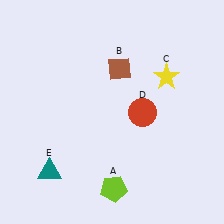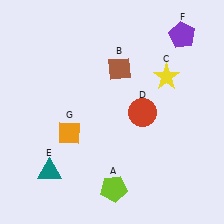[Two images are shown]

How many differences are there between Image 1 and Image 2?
There are 2 differences between the two images.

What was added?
A purple pentagon (F), an orange diamond (G) were added in Image 2.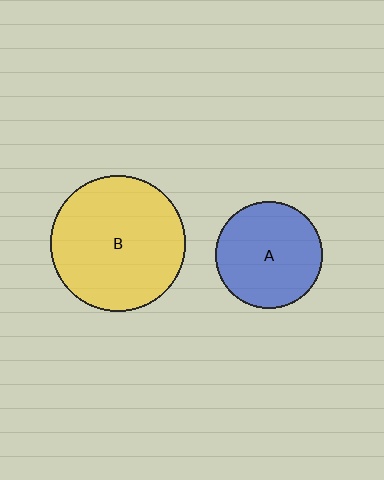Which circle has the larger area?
Circle B (yellow).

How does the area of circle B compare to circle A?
Approximately 1.6 times.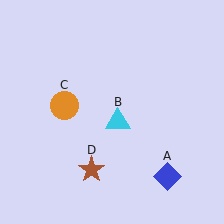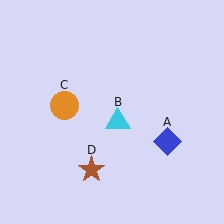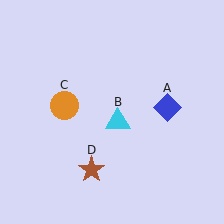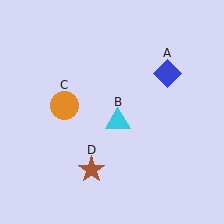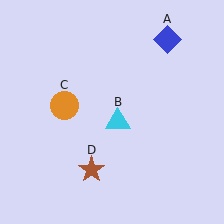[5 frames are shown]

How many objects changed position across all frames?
1 object changed position: blue diamond (object A).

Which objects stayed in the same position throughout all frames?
Cyan triangle (object B) and orange circle (object C) and brown star (object D) remained stationary.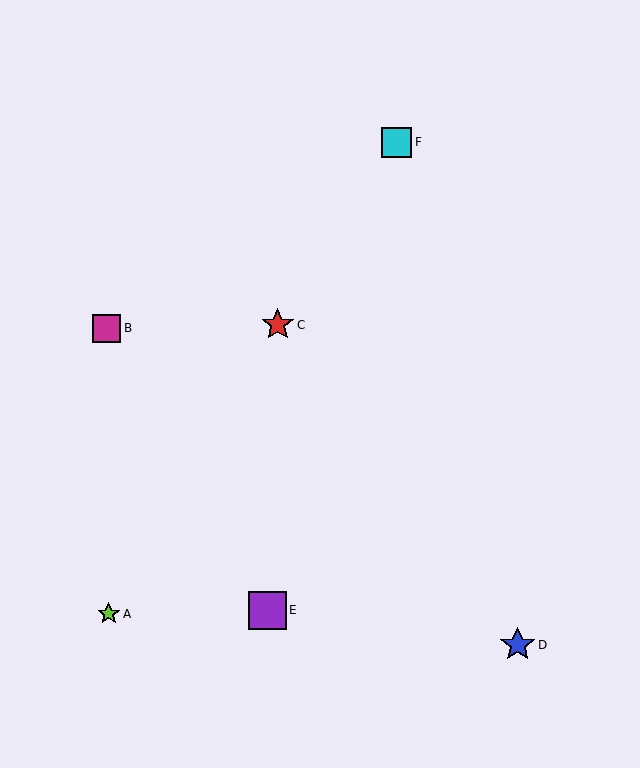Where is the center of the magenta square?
The center of the magenta square is at (107, 328).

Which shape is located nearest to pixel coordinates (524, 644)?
The blue star (labeled D) at (518, 645) is nearest to that location.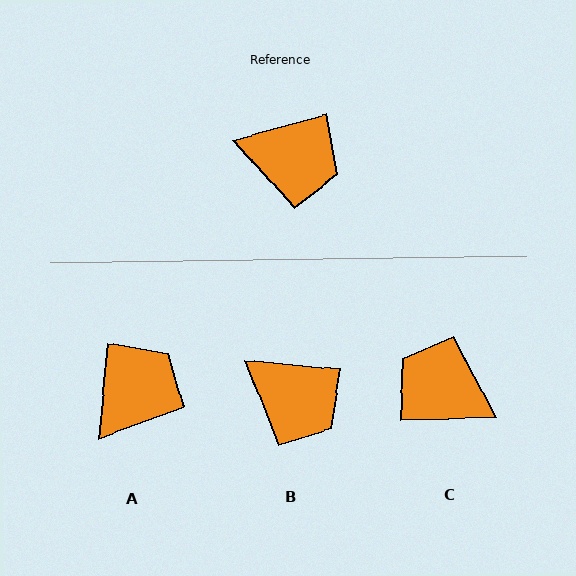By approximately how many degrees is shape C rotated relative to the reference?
Approximately 166 degrees counter-clockwise.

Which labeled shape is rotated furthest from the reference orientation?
C, about 166 degrees away.